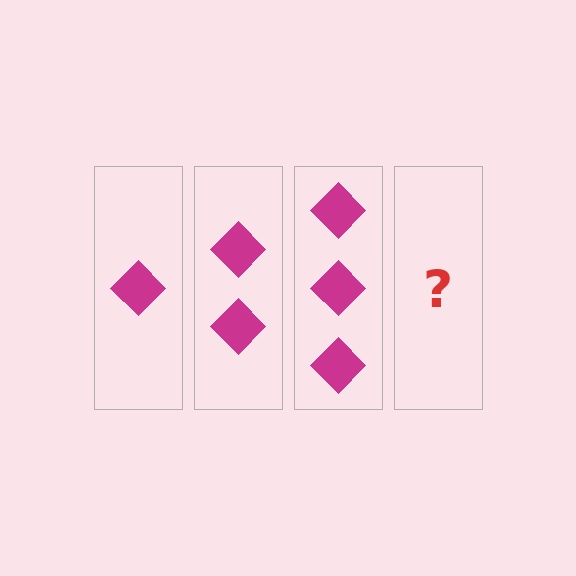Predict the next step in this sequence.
The next step is 4 diamonds.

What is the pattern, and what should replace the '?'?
The pattern is that each step adds one more diamond. The '?' should be 4 diamonds.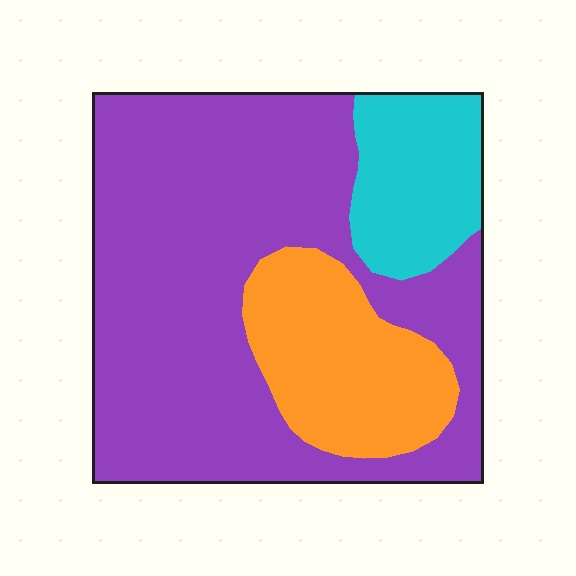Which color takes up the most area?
Purple, at roughly 65%.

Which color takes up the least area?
Cyan, at roughly 15%.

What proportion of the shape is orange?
Orange covers roughly 20% of the shape.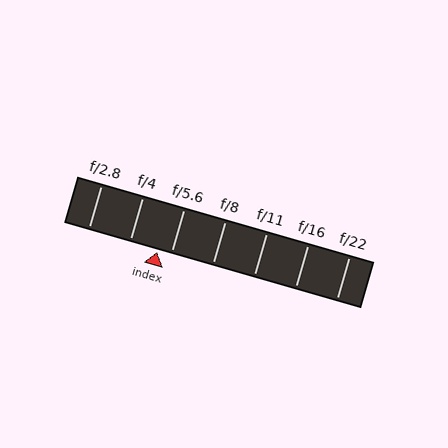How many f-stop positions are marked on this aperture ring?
There are 7 f-stop positions marked.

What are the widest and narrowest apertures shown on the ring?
The widest aperture shown is f/2.8 and the narrowest is f/22.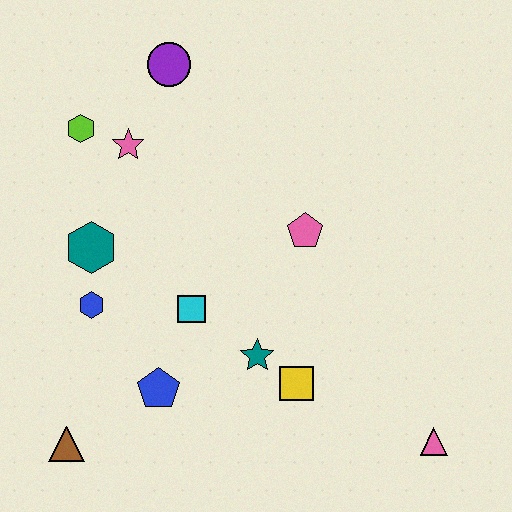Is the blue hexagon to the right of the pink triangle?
No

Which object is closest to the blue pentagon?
The cyan square is closest to the blue pentagon.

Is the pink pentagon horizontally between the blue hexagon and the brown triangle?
No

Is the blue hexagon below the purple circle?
Yes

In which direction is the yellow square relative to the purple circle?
The yellow square is below the purple circle.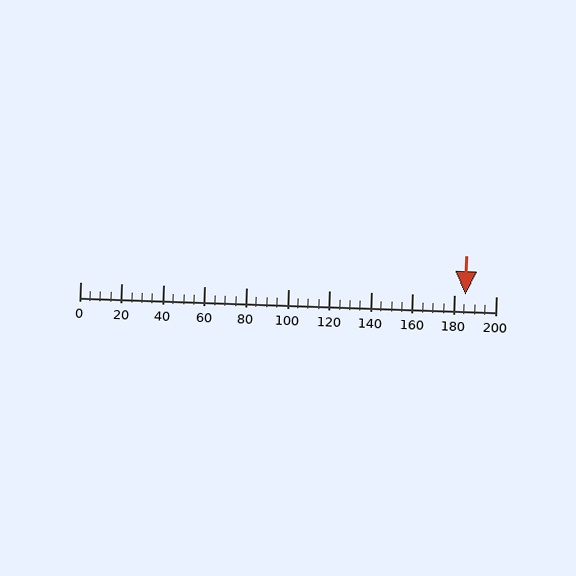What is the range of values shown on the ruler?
The ruler shows values from 0 to 200.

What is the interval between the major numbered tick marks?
The major tick marks are spaced 20 units apart.